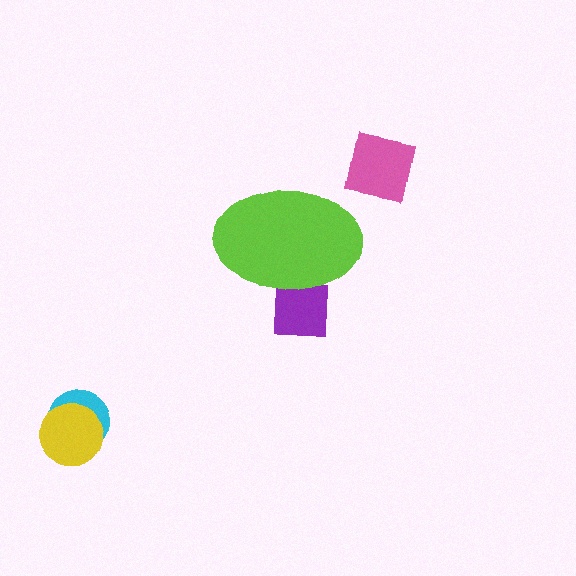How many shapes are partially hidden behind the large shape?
1 shape is partially hidden.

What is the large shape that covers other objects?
A lime ellipse.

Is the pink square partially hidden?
No, the pink square is fully visible.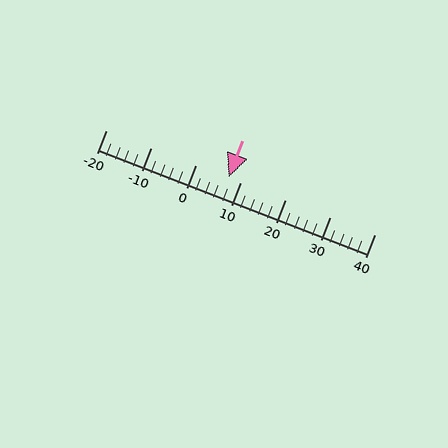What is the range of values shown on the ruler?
The ruler shows values from -20 to 40.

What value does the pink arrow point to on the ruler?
The pink arrow points to approximately 7.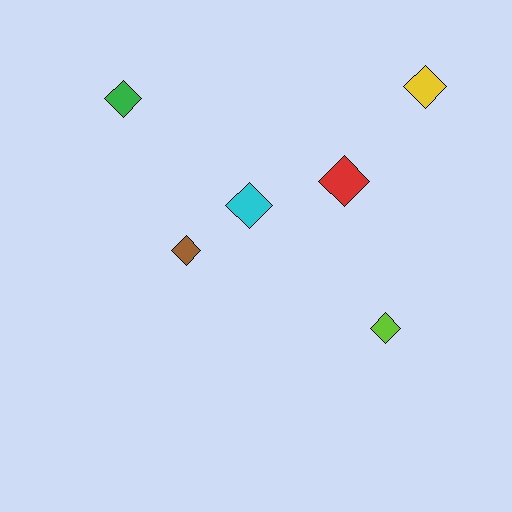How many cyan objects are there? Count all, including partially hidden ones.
There is 1 cyan object.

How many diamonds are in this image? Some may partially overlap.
There are 6 diamonds.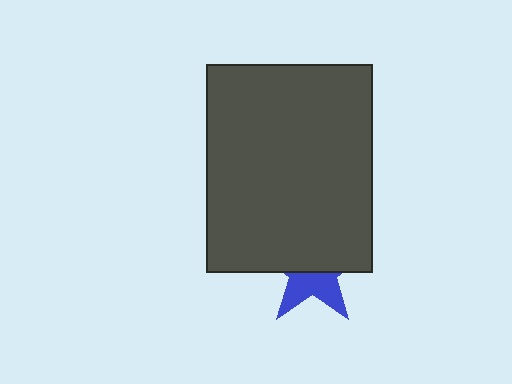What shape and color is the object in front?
The object in front is a dark gray rectangle.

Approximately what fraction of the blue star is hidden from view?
Roughly 60% of the blue star is hidden behind the dark gray rectangle.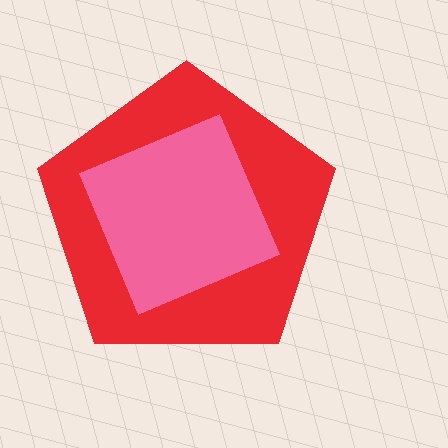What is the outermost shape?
The red pentagon.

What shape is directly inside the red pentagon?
The pink square.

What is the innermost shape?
The pink square.